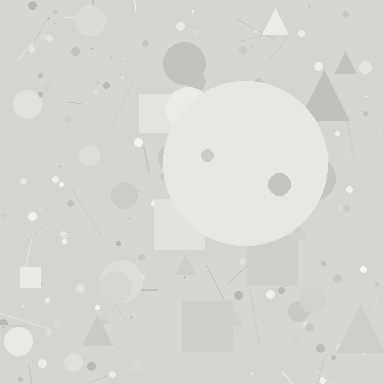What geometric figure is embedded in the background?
A circle is embedded in the background.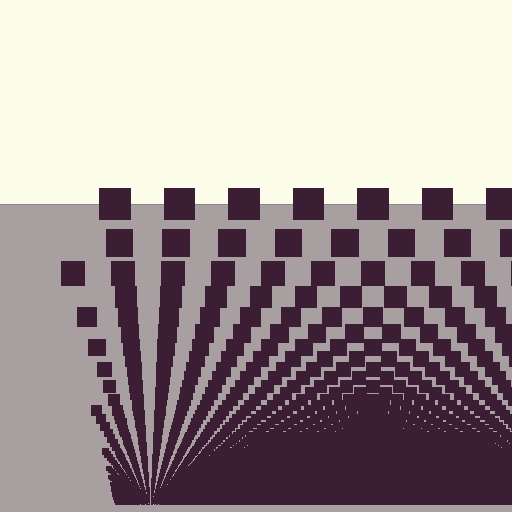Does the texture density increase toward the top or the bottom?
Density increases toward the bottom.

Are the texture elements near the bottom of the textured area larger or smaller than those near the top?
Smaller. The gradient is inverted — elements near the bottom are smaller and denser.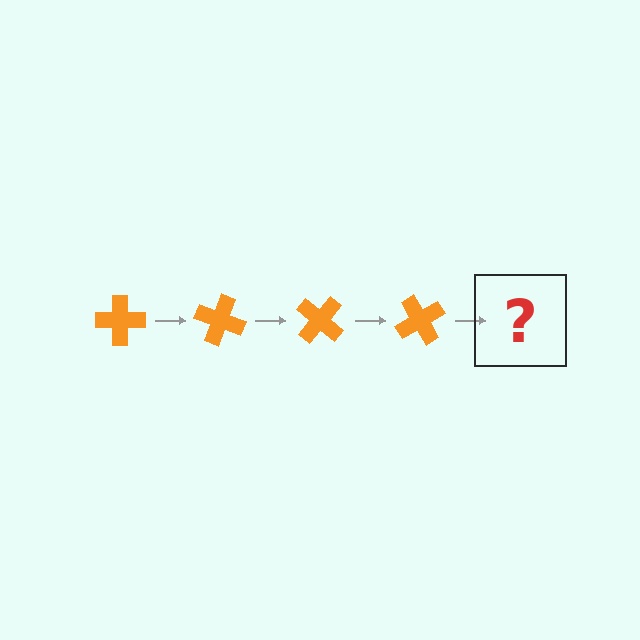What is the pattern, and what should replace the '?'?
The pattern is that the cross rotates 20 degrees each step. The '?' should be an orange cross rotated 80 degrees.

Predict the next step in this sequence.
The next step is an orange cross rotated 80 degrees.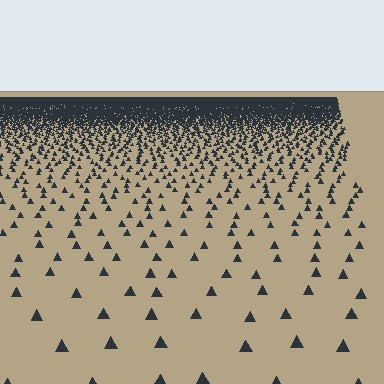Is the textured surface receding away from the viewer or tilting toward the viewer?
The surface is receding away from the viewer. Texture elements get smaller and denser toward the top.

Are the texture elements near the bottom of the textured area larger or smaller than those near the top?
Larger. Near the bottom, elements are closer to the viewer and appear at a bigger on-screen size.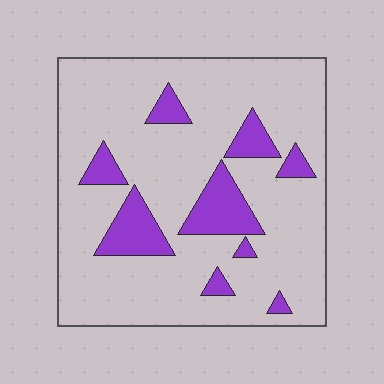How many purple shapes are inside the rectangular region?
9.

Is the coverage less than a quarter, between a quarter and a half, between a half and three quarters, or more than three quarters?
Less than a quarter.